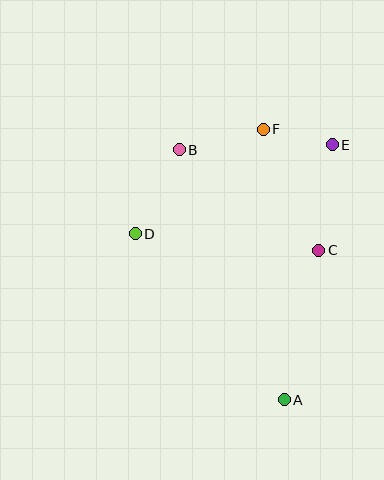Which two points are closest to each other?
Points E and F are closest to each other.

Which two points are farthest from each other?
Points A and F are farthest from each other.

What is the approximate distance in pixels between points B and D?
The distance between B and D is approximately 95 pixels.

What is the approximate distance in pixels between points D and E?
The distance between D and E is approximately 216 pixels.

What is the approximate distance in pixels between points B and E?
The distance between B and E is approximately 153 pixels.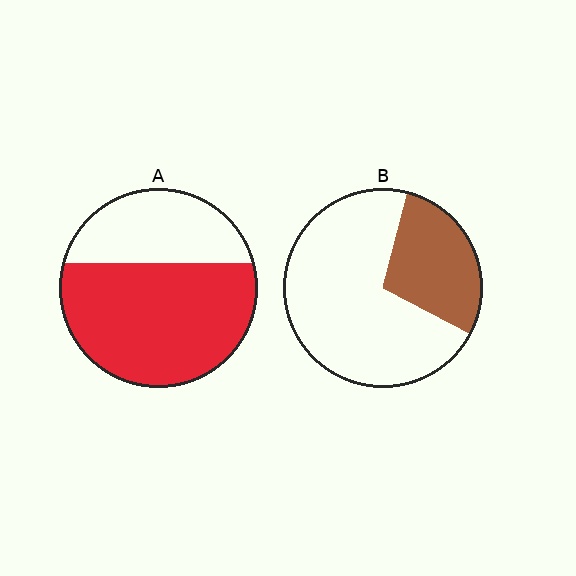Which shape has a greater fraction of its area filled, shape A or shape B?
Shape A.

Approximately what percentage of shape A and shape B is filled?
A is approximately 65% and B is approximately 30%.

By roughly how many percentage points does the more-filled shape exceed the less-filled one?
By roughly 35 percentage points (A over B).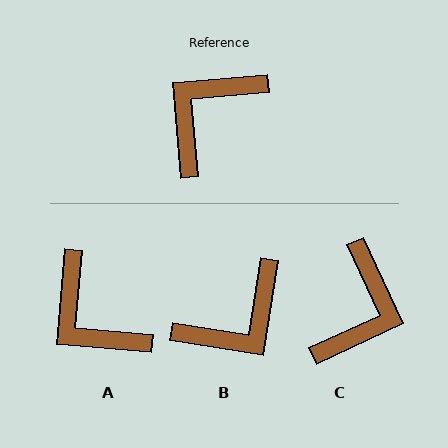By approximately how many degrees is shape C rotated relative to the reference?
Approximately 160 degrees clockwise.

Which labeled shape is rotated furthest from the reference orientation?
B, about 166 degrees away.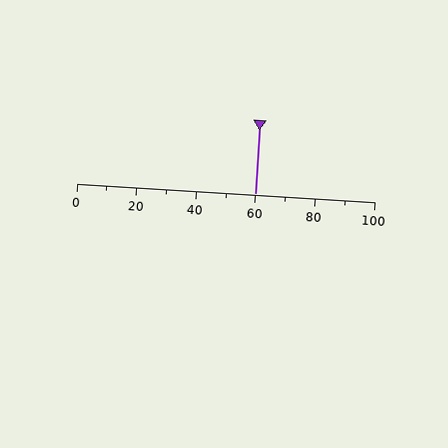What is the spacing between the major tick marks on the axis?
The major ticks are spaced 20 apart.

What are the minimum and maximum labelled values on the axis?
The axis runs from 0 to 100.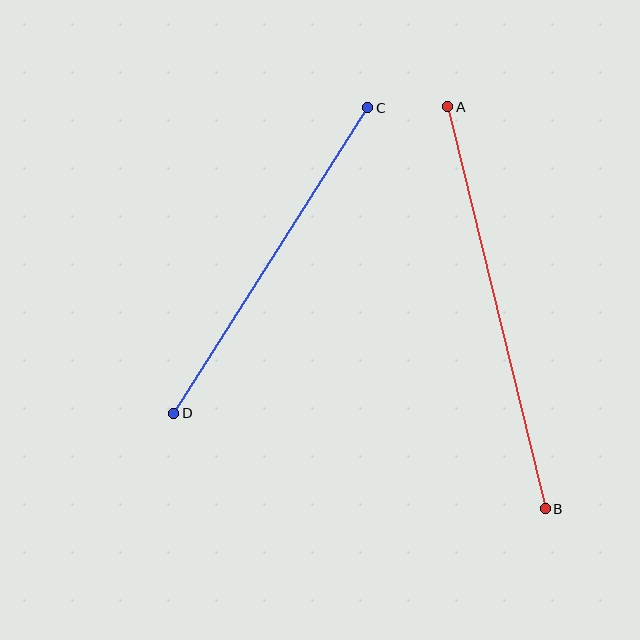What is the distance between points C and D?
The distance is approximately 362 pixels.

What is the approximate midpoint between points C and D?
The midpoint is at approximately (271, 260) pixels.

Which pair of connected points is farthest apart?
Points A and B are farthest apart.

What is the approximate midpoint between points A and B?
The midpoint is at approximately (496, 308) pixels.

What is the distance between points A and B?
The distance is approximately 414 pixels.